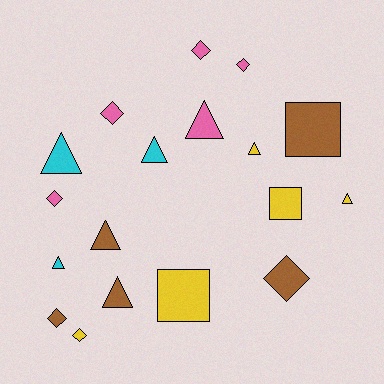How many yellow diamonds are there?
There is 1 yellow diamond.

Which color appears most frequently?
Yellow, with 5 objects.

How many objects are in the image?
There are 18 objects.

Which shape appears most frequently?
Triangle, with 8 objects.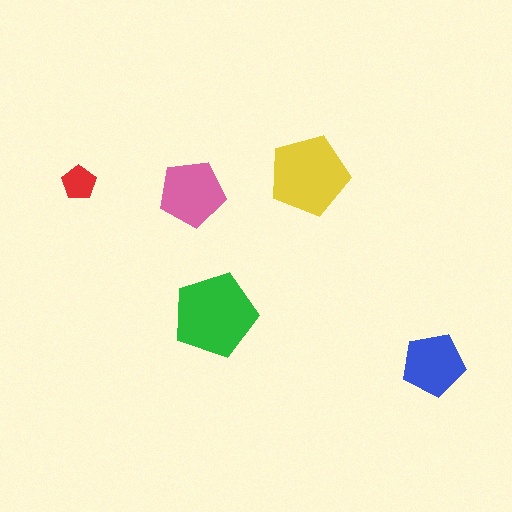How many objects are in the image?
There are 5 objects in the image.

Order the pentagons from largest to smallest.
the green one, the yellow one, the pink one, the blue one, the red one.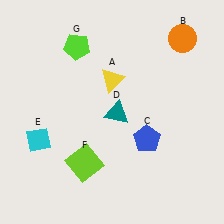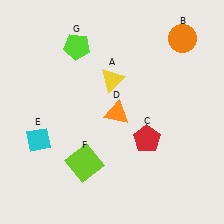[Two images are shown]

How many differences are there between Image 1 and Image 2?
There are 2 differences between the two images.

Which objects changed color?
C changed from blue to red. D changed from teal to orange.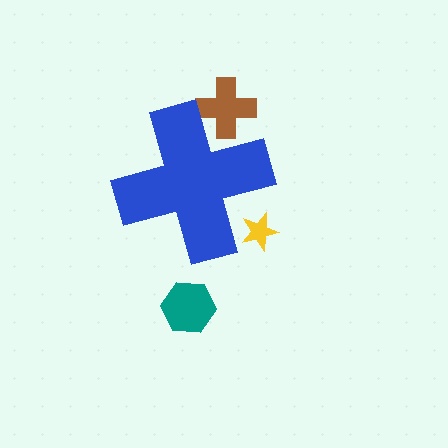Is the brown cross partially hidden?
Yes, the brown cross is partially hidden behind the blue cross.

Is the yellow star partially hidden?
Yes, the yellow star is partially hidden behind the blue cross.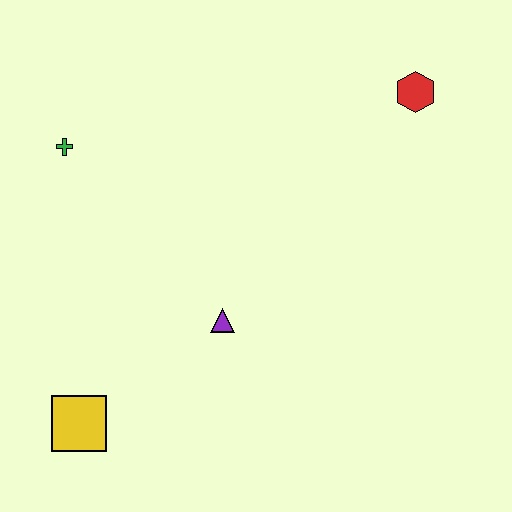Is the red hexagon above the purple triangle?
Yes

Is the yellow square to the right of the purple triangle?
No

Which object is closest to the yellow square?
The purple triangle is closest to the yellow square.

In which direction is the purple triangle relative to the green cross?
The purple triangle is below the green cross.